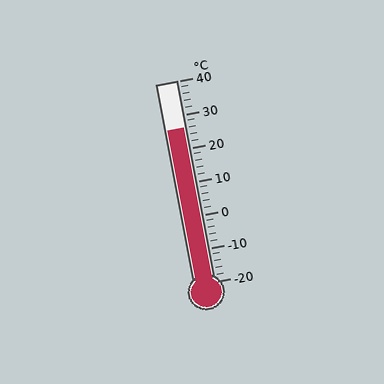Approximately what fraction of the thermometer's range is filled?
The thermometer is filled to approximately 75% of its range.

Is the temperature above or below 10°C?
The temperature is above 10°C.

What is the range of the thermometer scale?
The thermometer scale ranges from -20°C to 40°C.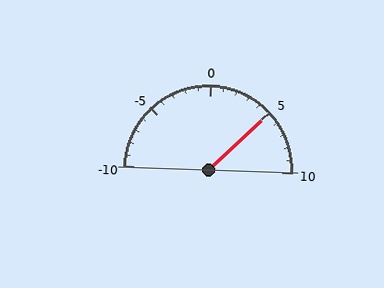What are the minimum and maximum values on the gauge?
The gauge ranges from -10 to 10.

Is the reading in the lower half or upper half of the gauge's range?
The reading is in the upper half of the range (-10 to 10).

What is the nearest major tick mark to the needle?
The nearest major tick mark is 5.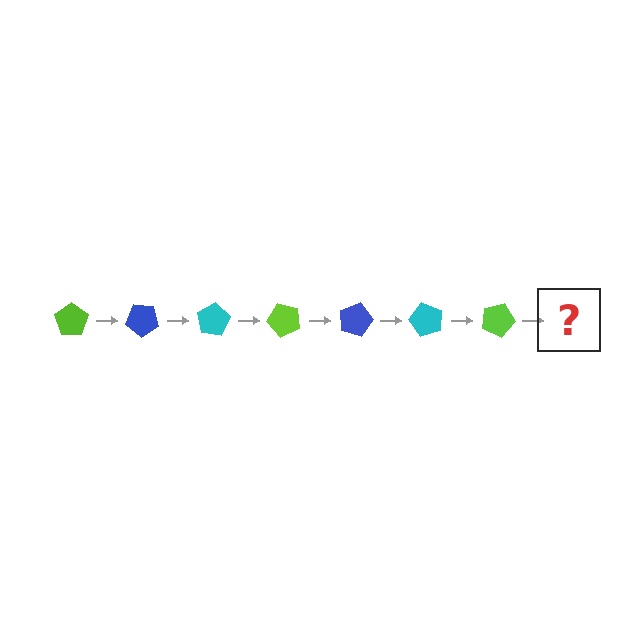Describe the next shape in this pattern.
It should be a blue pentagon, rotated 280 degrees from the start.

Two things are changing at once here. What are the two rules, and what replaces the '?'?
The two rules are that it rotates 40 degrees each step and the color cycles through lime, blue, and cyan. The '?' should be a blue pentagon, rotated 280 degrees from the start.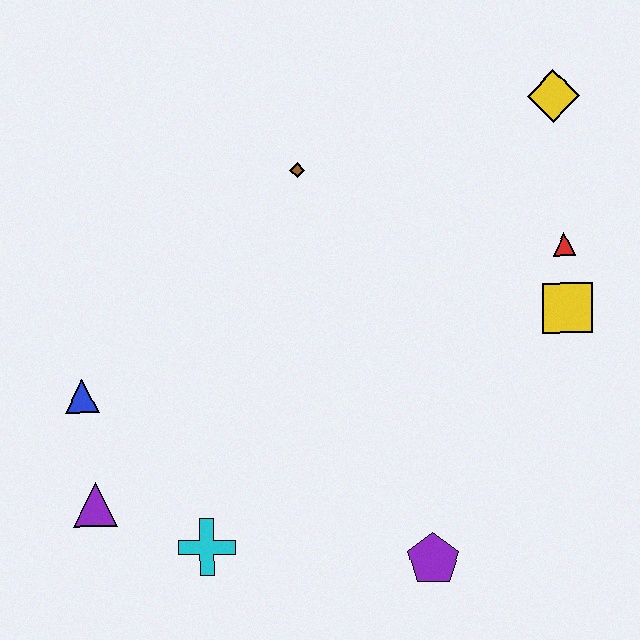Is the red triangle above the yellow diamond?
No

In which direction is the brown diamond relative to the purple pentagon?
The brown diamond is above the purple pentagon.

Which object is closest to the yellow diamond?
The red triangle is closest to the yellow diamond.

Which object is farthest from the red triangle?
The purple triangle is farthest from the red triangle.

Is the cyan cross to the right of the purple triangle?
Yes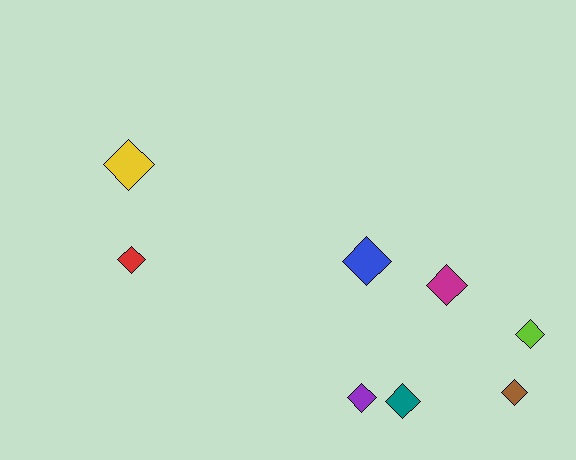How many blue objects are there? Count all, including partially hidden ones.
There is 1 blue object.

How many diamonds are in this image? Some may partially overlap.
There are 8 diamonds.